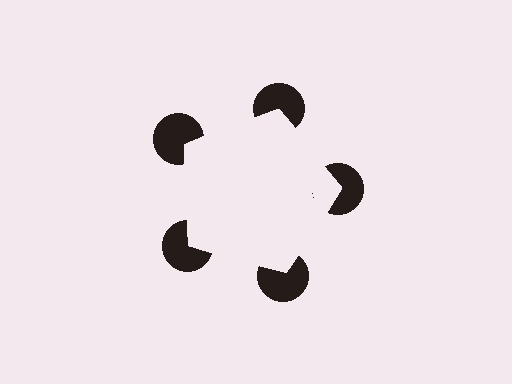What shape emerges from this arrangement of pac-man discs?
An illusory pentagon — its edges are inferred from the aligned wedge cuts in the pac-man discs, not physically drawn.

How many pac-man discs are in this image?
There are 5 — one at each vertex of the illusory pentagon.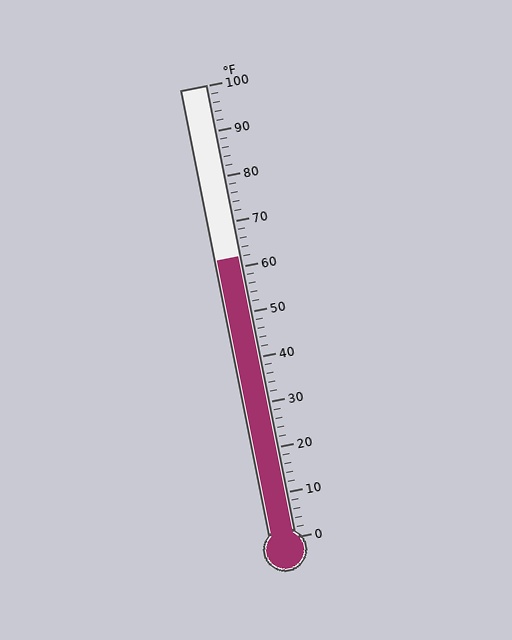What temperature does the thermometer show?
The thermometer shows approximately 62°F.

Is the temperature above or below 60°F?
The temperature is above 60°F.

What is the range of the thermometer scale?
The thermometer scale ranges from 0°F to 100°F.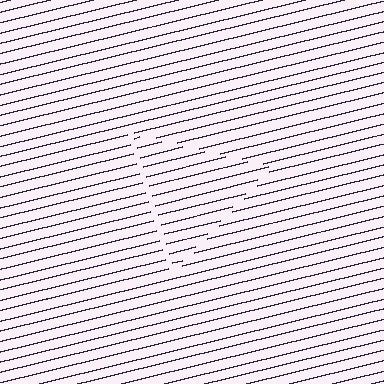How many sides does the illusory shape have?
3 sides — the line-ends trace a triangle.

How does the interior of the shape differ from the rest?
The interior of the shape contains the same grating, shifted by half a period — the contour is defined by the phase discontinuity where line-ends from the inner and outer gratings abut.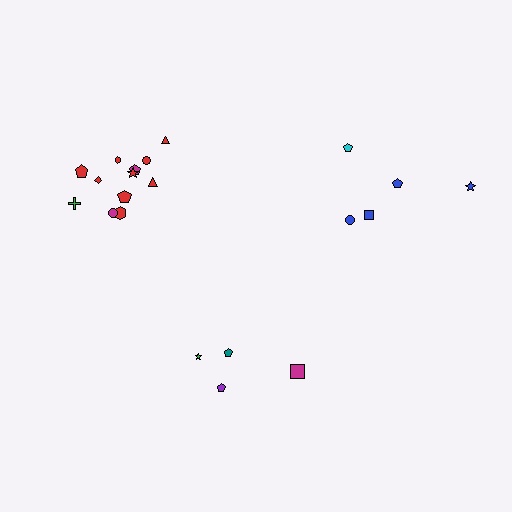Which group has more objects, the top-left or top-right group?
The top-left group.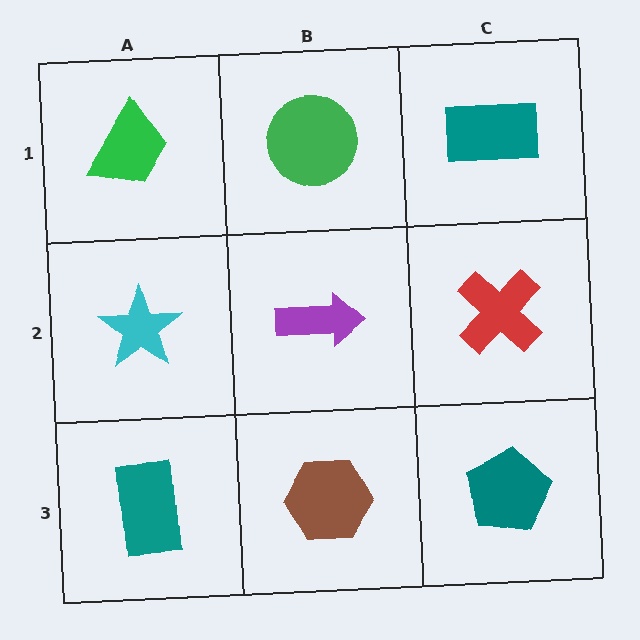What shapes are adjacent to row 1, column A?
A cyan star (row 2, column A), a green circle (row 1, column B).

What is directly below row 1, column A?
A cyan star.